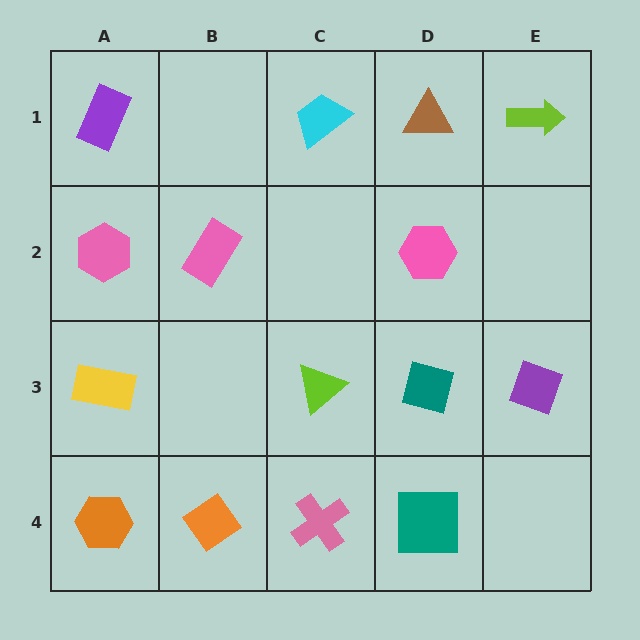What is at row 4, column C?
A pink cross.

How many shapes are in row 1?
4 shapes.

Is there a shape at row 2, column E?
No, that cell is empty.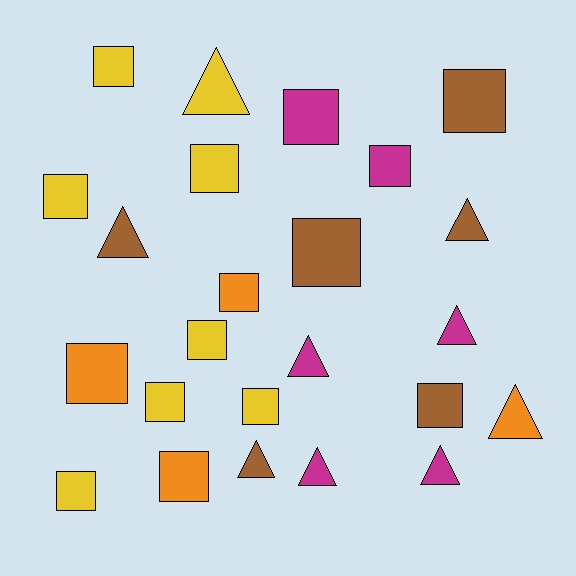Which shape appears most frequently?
Square, with 15 objects.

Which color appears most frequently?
Yellow, with 8 objects.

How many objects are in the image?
There are 24 objects.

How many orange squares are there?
There are 3 orange squares.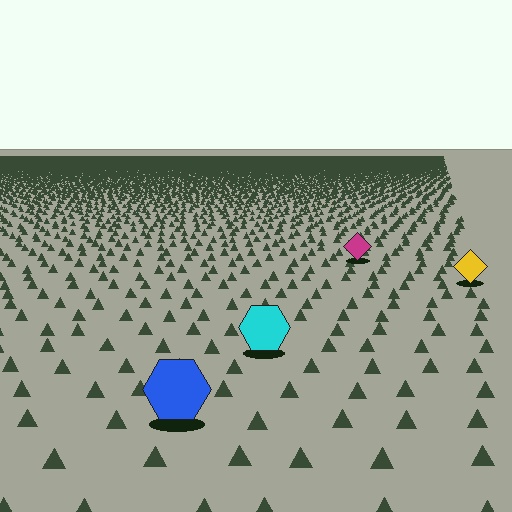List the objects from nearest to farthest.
From nearest to farthest: the blue hexagon, the cyan hexagon, the yellow diamond, the magenta diamond.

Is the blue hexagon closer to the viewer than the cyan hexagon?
Yes. The blue hexagon is closer — you can tell from the texture gradient: the ground texture is coarser near it.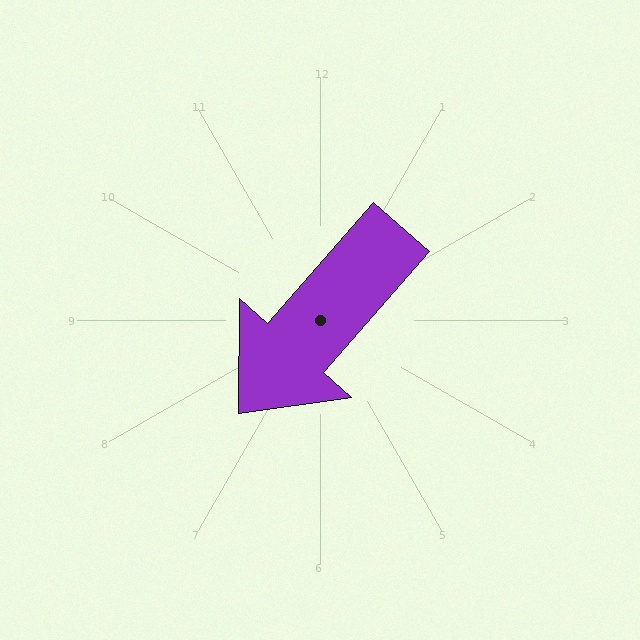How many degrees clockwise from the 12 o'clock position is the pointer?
Approximately 221 degrees.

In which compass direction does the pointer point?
Southwest.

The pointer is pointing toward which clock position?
Roughly 7 o'clock.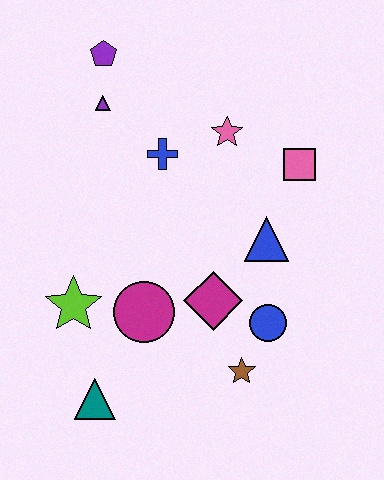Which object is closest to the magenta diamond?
The blue circle is closest to the magenta diamond.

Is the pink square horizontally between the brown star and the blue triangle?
No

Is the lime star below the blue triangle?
Yes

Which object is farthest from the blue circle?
The purple pentagon is farthest from the blue circle.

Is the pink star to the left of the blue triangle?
Yes